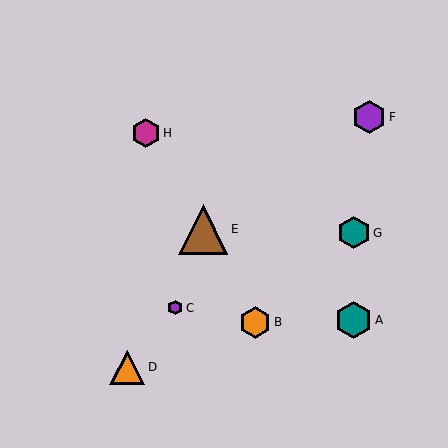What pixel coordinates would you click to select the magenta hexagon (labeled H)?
Click at (146, 133) to select the magenta hexagon H.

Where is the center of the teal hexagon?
The center of the teal hexagon is at (354, 233).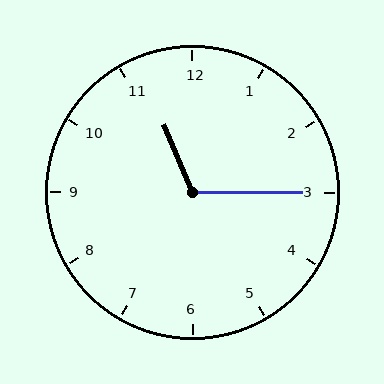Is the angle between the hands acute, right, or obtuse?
It is obtuse.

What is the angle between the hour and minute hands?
Approximately 112 degrees.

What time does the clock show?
11:15.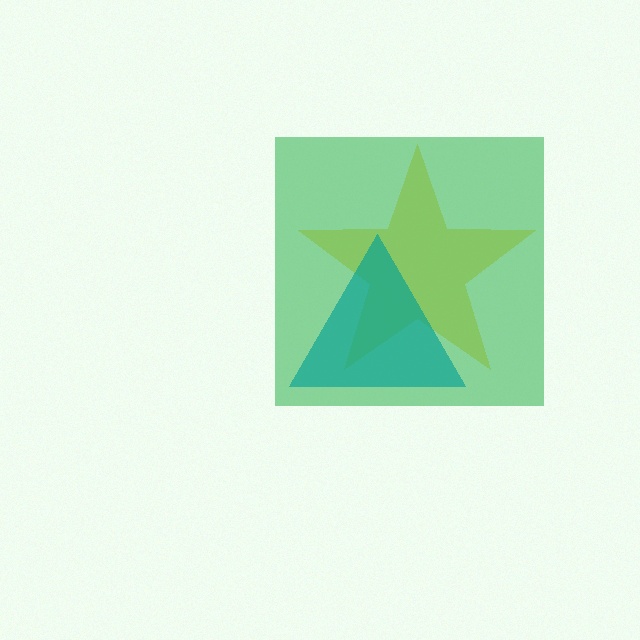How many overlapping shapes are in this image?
There are 3 overlapping shapes in the image.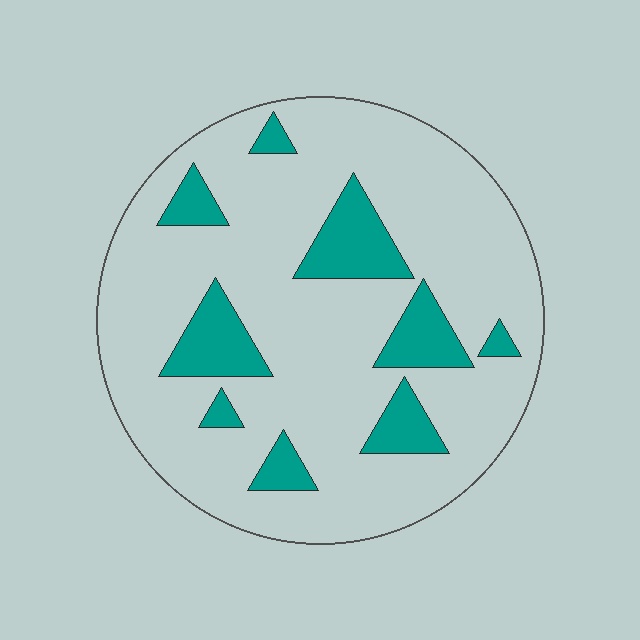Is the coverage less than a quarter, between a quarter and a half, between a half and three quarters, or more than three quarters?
Less than a quarter.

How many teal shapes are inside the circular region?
9.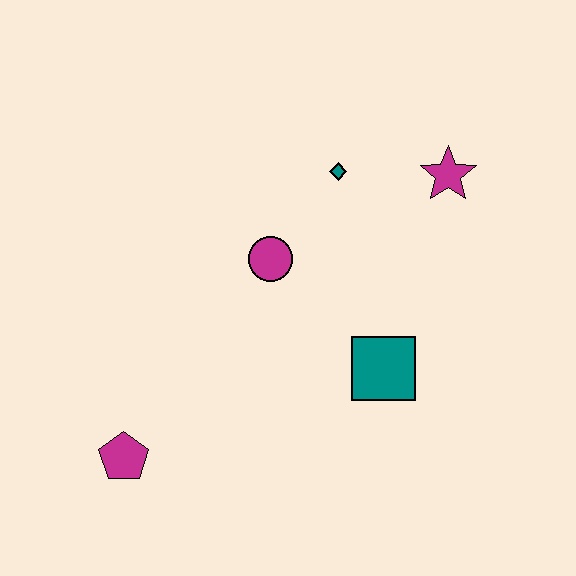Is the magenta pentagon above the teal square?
No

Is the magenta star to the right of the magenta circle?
Yes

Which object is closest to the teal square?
The magenta circle is closest to the teal square.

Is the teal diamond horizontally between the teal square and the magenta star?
No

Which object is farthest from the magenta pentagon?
The magenta star is farthest from the magenta pentagon.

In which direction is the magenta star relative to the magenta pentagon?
The magenta star is to the right of the magenta pentagon.